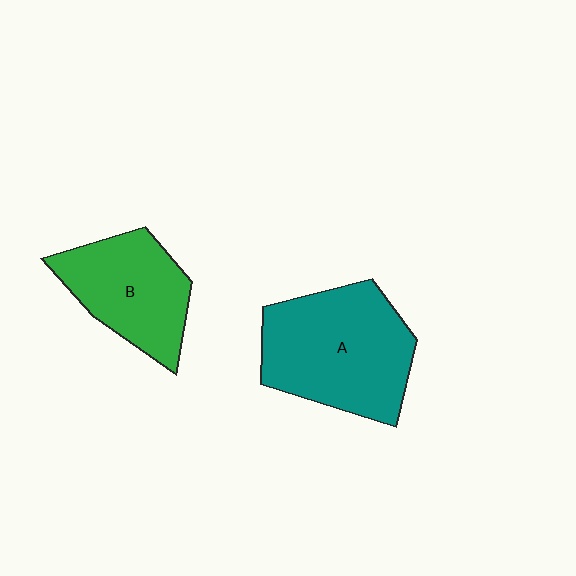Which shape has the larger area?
Shape A (teal).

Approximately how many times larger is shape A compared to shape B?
Approximately 1.4 times.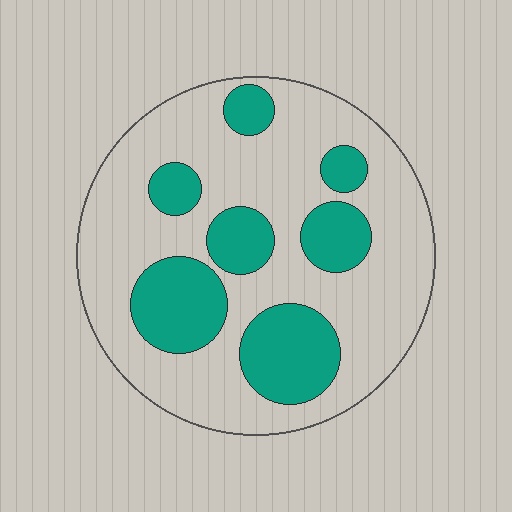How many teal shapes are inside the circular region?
7.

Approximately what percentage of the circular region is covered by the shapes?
Approximately 30%.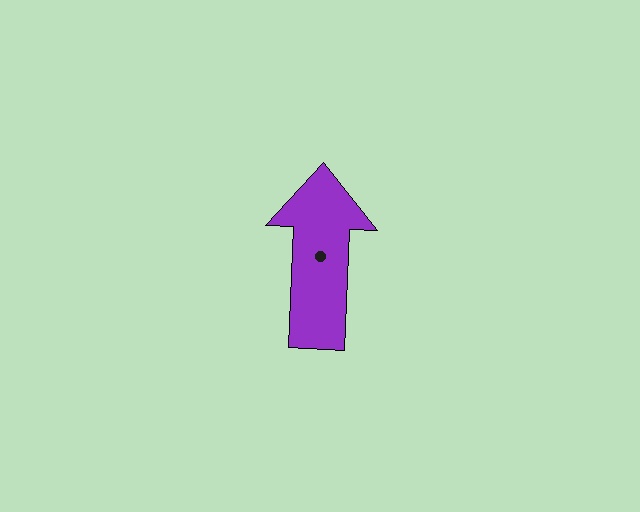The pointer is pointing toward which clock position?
Roughly 12 o'clock.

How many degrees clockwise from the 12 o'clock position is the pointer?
Approximately 2 degrees.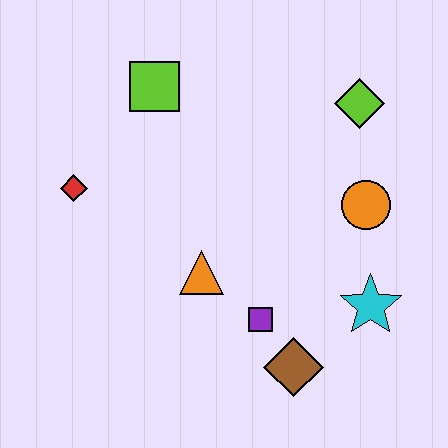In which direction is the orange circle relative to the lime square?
The orange circle is to the right of the lime square.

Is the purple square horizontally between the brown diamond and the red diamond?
Yes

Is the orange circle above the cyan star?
Yes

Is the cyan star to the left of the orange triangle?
No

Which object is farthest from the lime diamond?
The red diamond is farthest from the lime diamond.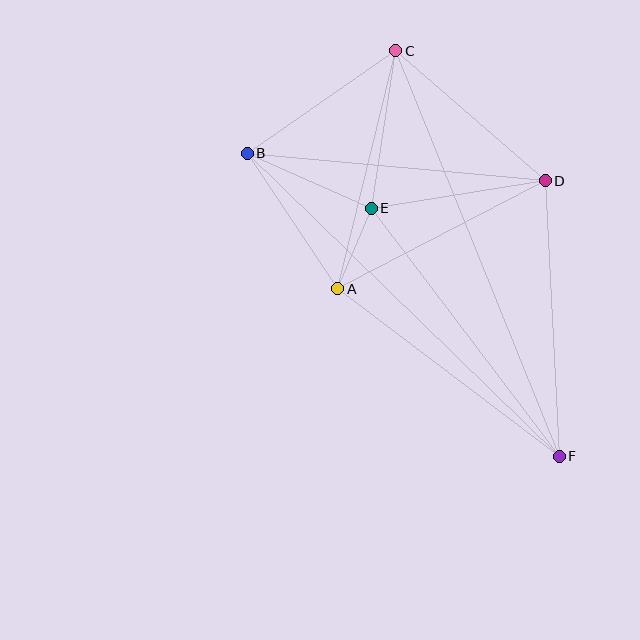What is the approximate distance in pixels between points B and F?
The distance between B and F is approximately 435 pixels.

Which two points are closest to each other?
Points A and E are closest to each other.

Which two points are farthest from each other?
Points C and F are farthest from each other.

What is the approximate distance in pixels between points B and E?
The distance between B and E is approximately 136 pixels.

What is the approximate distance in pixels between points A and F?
The distance between A and F is approximately 277 pixels.